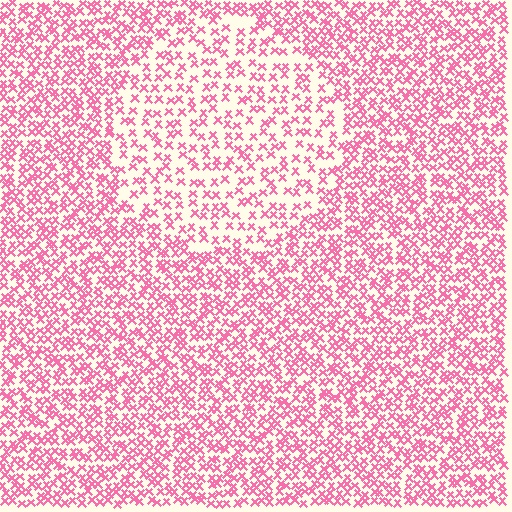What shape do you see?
I see a circle.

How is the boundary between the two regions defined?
The boundary is defined by a change in element density (approximately 1.8x ratio). All elements are the same color, size, and shape.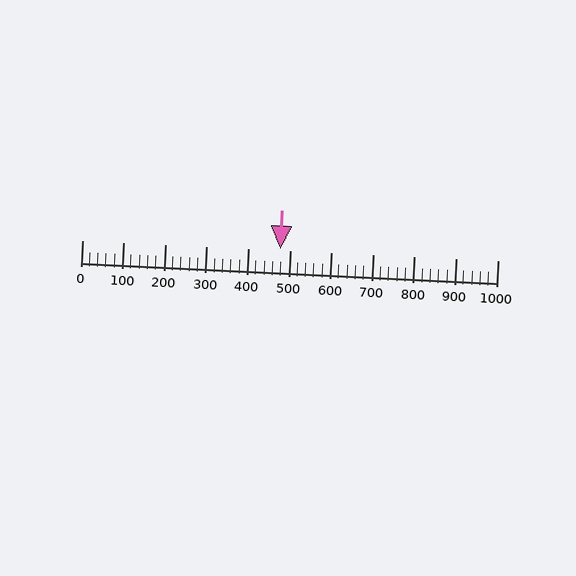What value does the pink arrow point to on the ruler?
The pink arrow points to approximately 477.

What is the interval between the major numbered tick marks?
The major tick marks are spaced 100 units apart.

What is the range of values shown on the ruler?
The ruler shows values from 0 to 1000.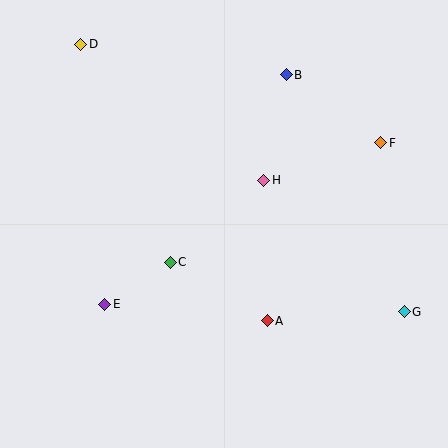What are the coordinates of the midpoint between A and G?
The midpoint between A and G is at (336, 316).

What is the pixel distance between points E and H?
The distance between E and H is 202 pixels.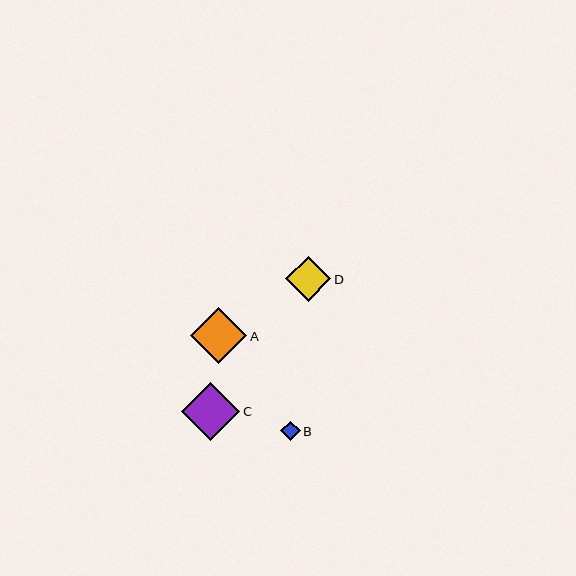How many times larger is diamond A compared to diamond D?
Diamond A is approximately 1.2 times the size of diamond D.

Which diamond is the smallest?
Diamond B is the smallest with a size of approximately 20 pixels.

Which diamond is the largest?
Diamond C is the largest with a size of approximately 58 pixels.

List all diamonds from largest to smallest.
From largest to smallest: C, A, D, B.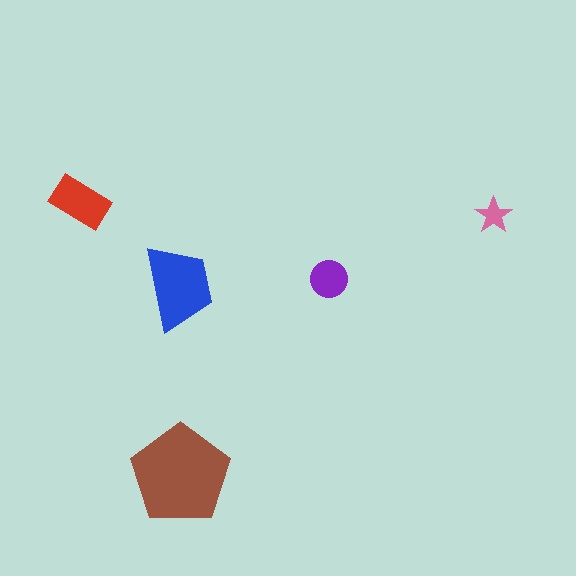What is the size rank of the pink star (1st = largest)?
5th.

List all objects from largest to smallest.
The brown pentagon, the blue trapezoid, the red rectangle, the purple circle, the pink star.